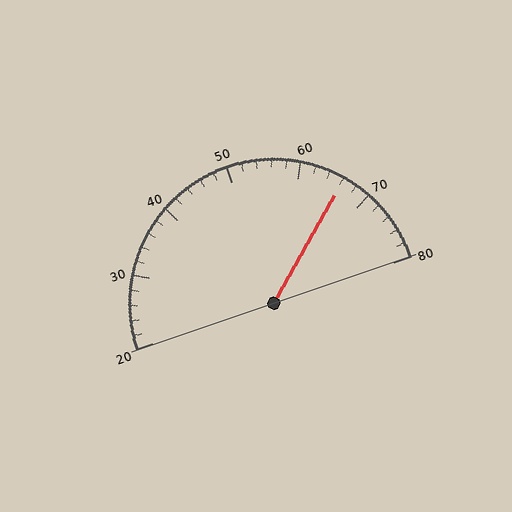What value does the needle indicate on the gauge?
The needle indicates approximately 66.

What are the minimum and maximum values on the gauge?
The gauge ranges from 20 to 80.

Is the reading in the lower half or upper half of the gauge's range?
The reading is in the upper half of the range (20 to 80).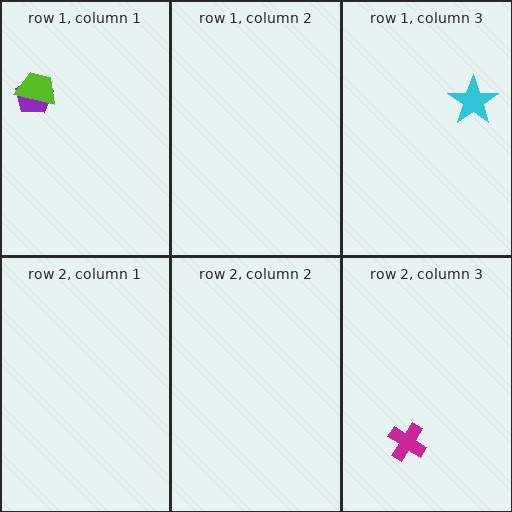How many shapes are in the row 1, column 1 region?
2.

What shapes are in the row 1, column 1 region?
The purple pentagon, the lime trapezoid.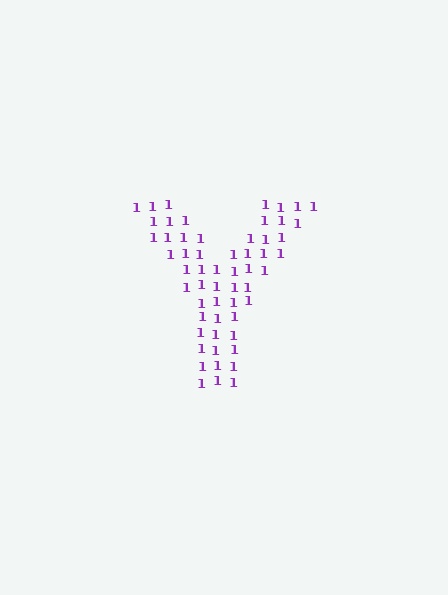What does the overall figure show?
The overall figure shows the letter Y.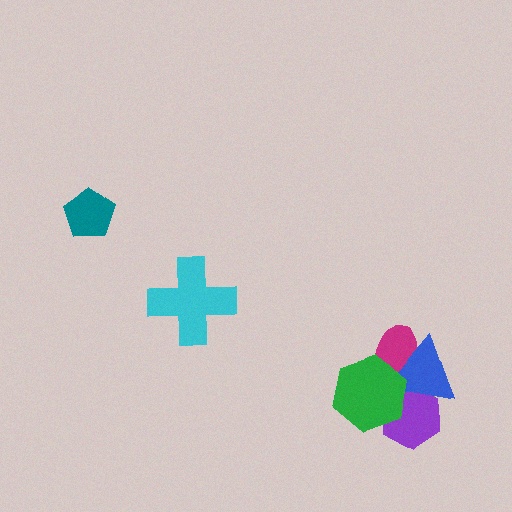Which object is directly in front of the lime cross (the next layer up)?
The magenta ellipse is directly in front of the lime cross.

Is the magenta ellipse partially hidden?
Yes, it is partially covered by another shape.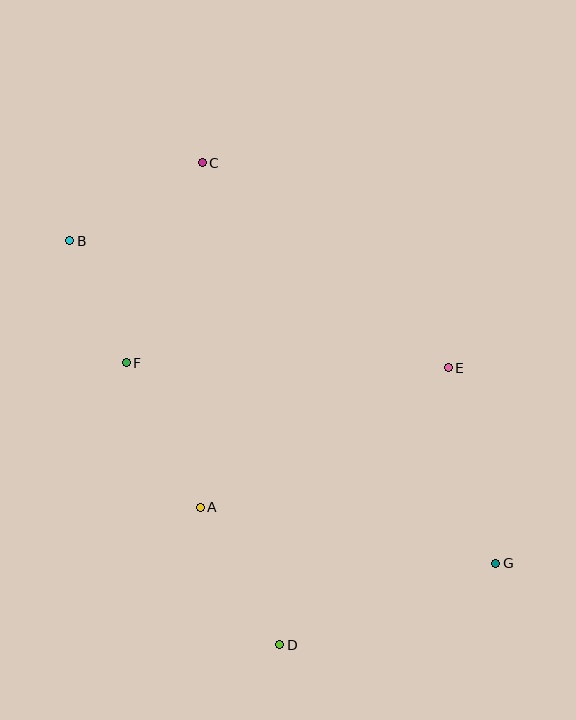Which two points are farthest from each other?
Points B and G are farthest from each other.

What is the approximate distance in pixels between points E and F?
The distance between E and F is approximately 322 pixels.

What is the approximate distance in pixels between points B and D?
The distance between B and D is approximately 455 pixels.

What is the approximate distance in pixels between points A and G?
The distance between A and G is approximately 301 pixels.